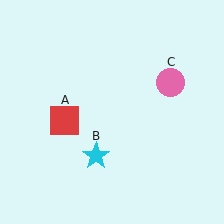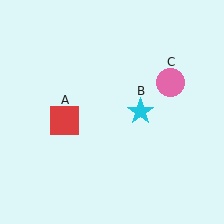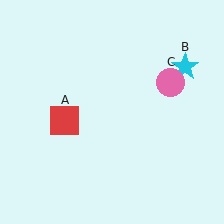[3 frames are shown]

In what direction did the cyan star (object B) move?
The cyan star (object B) moved up and to the right.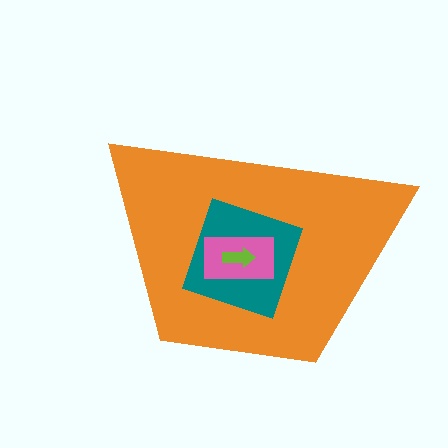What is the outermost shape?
The orange trapezoid.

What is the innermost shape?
The lime arrow.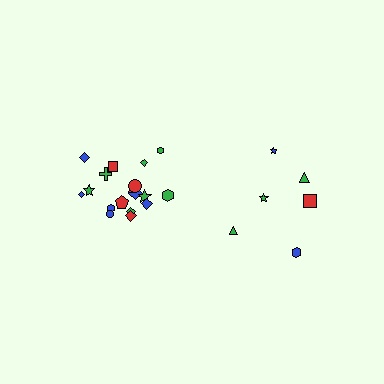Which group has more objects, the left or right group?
The left group.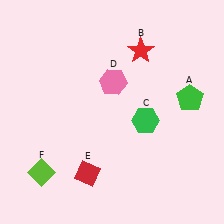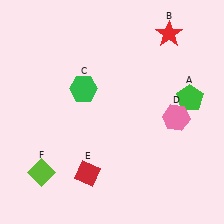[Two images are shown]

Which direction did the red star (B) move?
The red star (B) moved right.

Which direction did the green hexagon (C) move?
The green hexagon (C) moved left.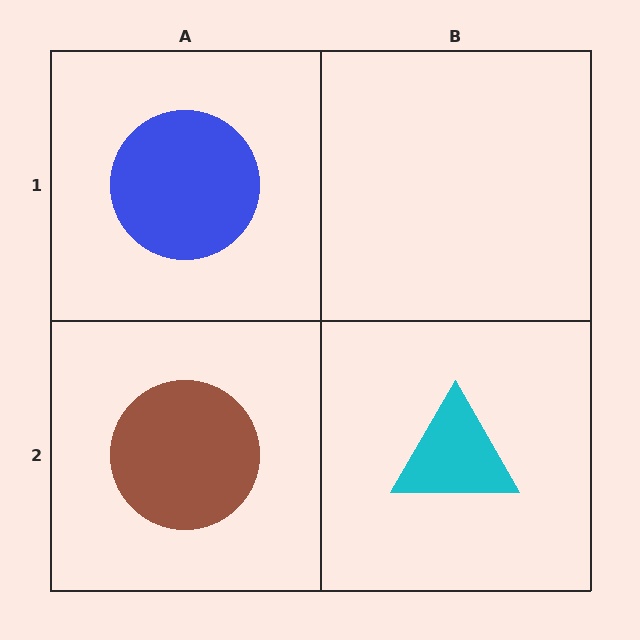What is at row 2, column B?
A cyan triangle.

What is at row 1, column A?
A blue circle.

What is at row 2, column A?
A brown circle.